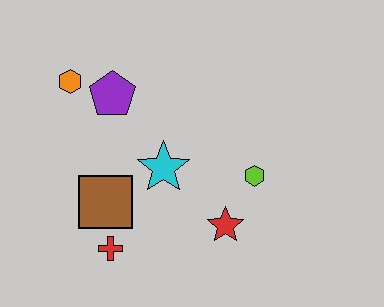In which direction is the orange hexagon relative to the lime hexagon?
The orange hexagon is to the left of the lime hexagon.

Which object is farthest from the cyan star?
The orange hexagon is farthest from the cyan star.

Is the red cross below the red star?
Yes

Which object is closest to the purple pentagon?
The orange hexagon is closest to the purple pentagon.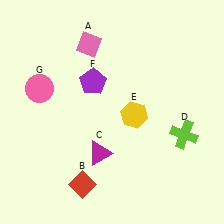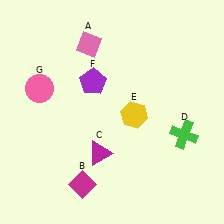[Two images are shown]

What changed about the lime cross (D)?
In Image 1, D is lime. In Image 2, it changed to green.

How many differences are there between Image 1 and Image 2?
There are 2 differences between the two images.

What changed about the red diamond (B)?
In Image 1, B is red. In Image 2, it changed to magenta.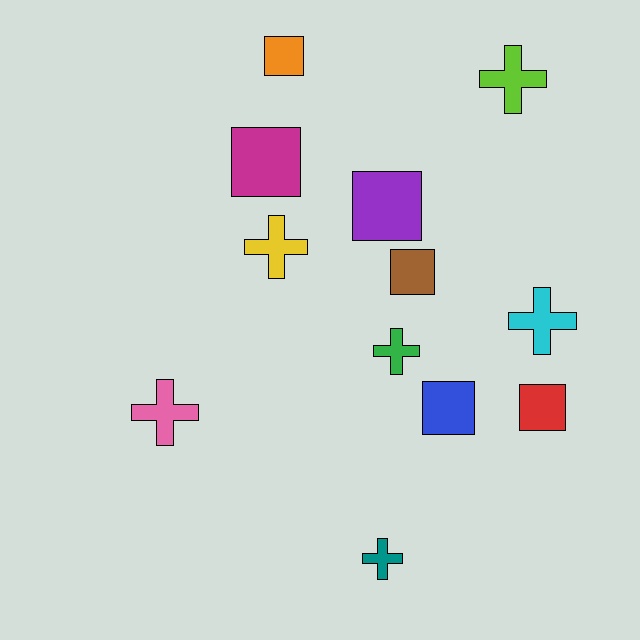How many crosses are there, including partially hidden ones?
There are 6 crosses.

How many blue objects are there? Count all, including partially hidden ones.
There is 1 blue object.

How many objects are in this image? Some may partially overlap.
There are 12 objects.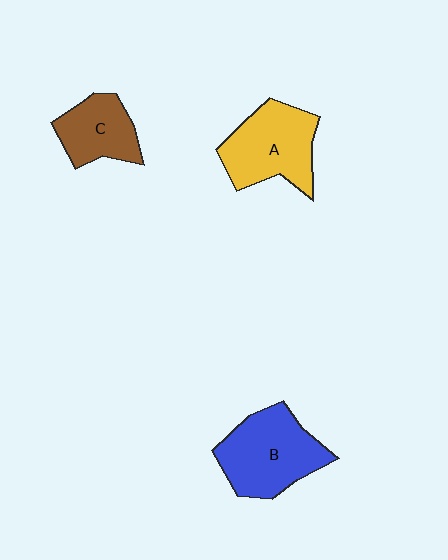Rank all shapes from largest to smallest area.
From largest to smallest: B (blue), A (yellow), C (brown).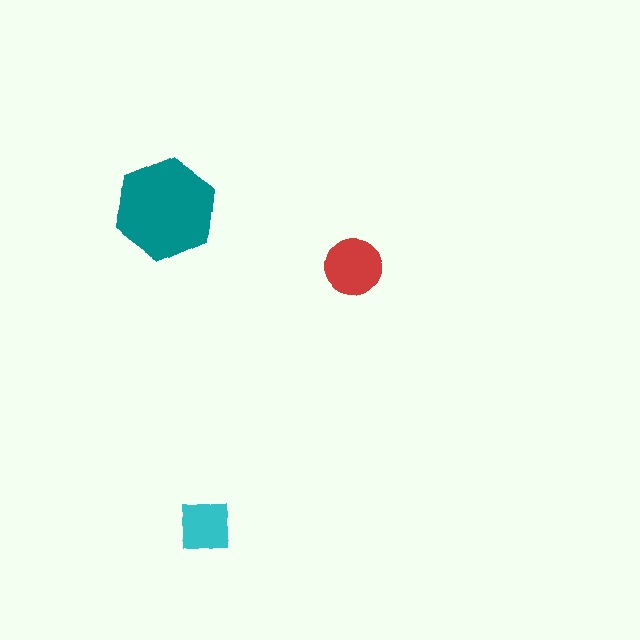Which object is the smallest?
The cyan square.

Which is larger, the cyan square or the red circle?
The red circle.